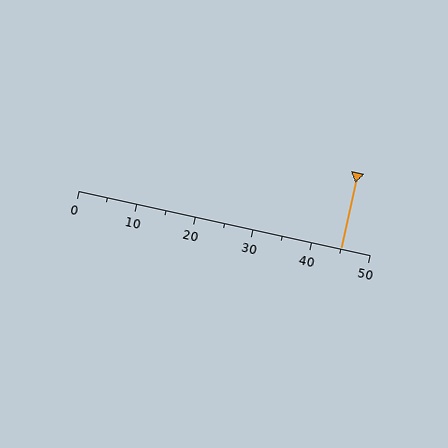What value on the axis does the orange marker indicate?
The marker indicates approximately 45.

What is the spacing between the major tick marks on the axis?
The major ticks are spaced 10 apart.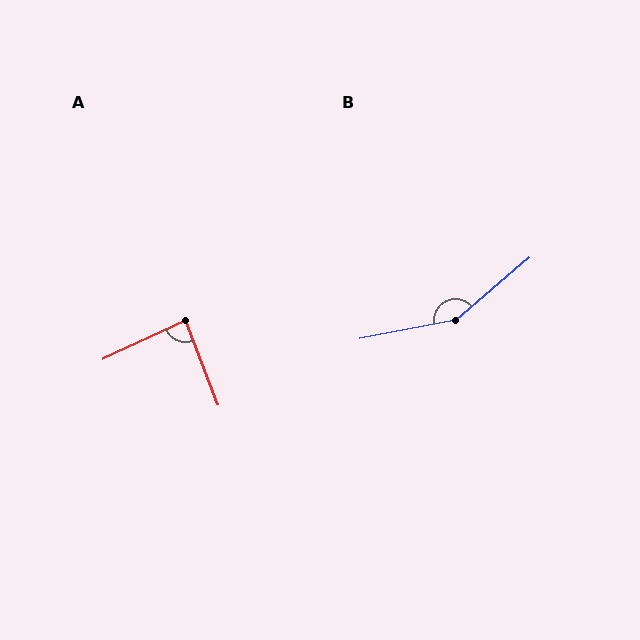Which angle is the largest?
B, at approximately 151 degrees.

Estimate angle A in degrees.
Approximately 86 degrees.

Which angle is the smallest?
A, at approximately 86 degrees.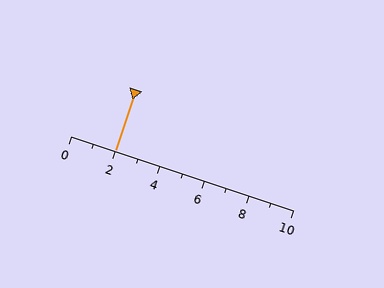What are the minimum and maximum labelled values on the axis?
The axis runs from 0 to 10.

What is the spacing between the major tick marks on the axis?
The major ticks are spaced 2 apart.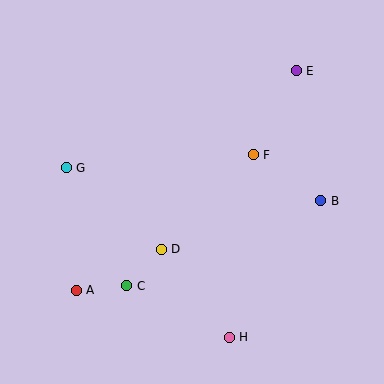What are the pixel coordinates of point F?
Point F is at (253, 155).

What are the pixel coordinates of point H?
Point H is at (229, 337).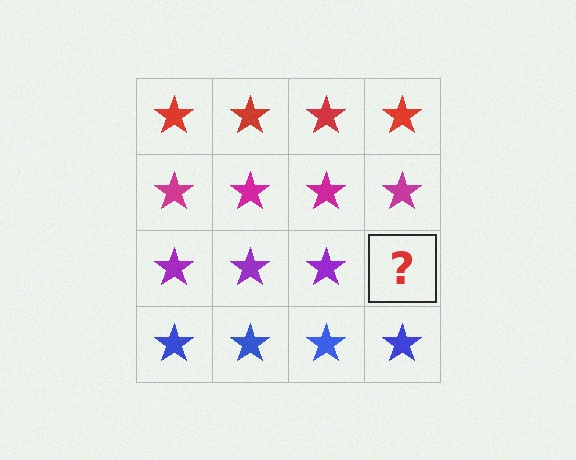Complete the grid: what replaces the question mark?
The question mark should be replaced with a purple star.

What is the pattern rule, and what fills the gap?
The rule is that each row has a consistent color. The gap should be filled with a purple star.